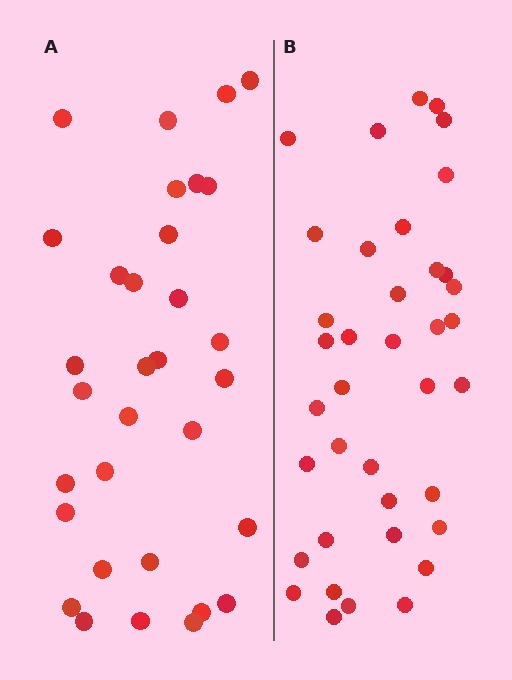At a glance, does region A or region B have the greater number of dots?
Region B (the right region) has more dots.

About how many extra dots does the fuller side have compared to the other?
Region B has about 6 more dots than region A.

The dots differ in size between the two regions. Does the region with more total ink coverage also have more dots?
No. Region A has more total ink coverage because its dots are larger, but region B actually contains more individual dots. Total area can be misleading — the number of items is what matters here.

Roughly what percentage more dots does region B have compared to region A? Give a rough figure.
About 20% more.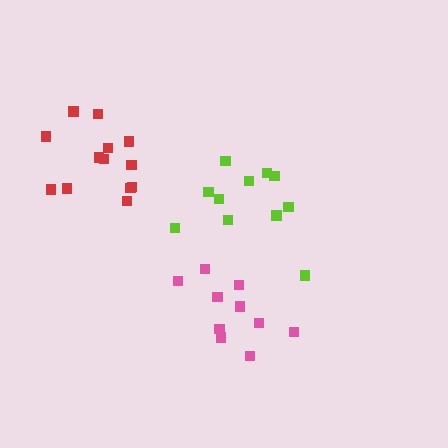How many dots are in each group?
Group 1: 10 dots, Group 2: 13 dots, Group 3: 11 dots (34 total).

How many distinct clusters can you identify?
There are 3 distinct clusters.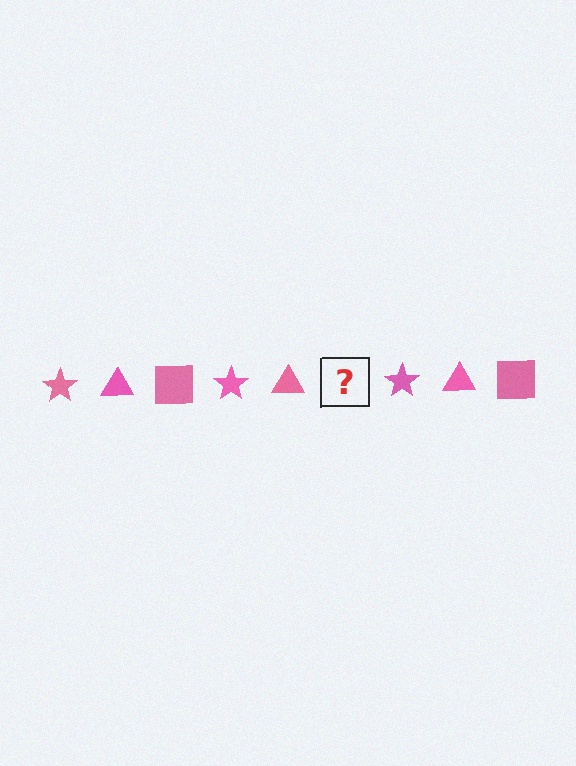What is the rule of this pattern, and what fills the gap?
The rule is that the pattern cycles through star, triangle, square shapes in pink. The gap should be filled with a pink square.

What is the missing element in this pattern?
The missing element is a pink square.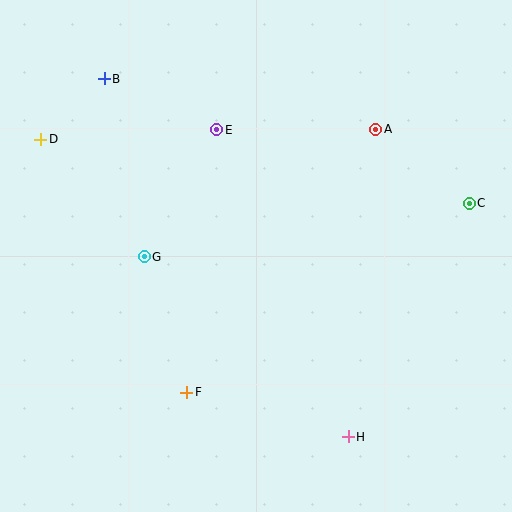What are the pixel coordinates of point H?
Point H is at (348, 437).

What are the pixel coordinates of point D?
Point D is at (41, 139).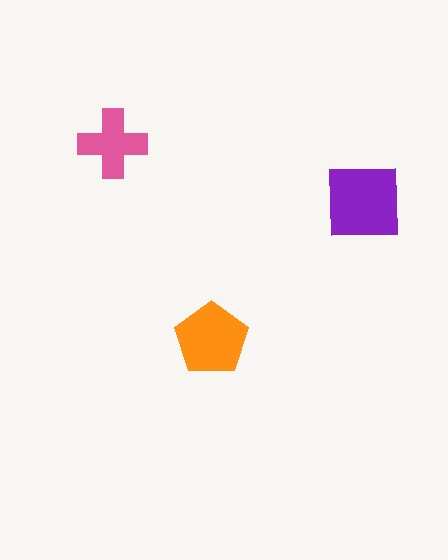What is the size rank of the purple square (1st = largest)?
1st.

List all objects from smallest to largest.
The pink cross, the orange pentagon, the purple square.